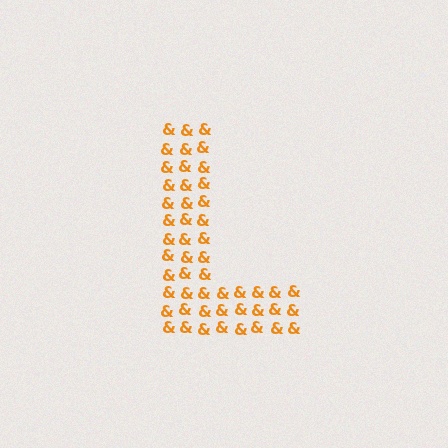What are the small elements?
The small elements are ampersands.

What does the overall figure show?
The overall figure shows the letter L.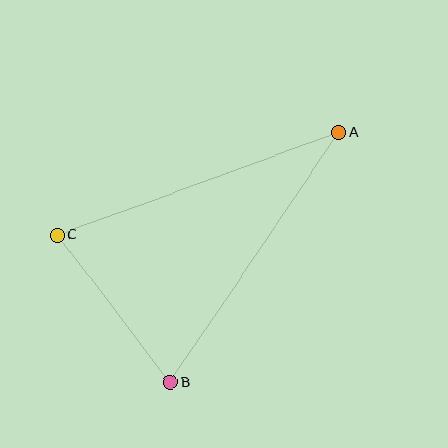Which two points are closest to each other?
Points B and C are closest to each other.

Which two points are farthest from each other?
Points A and B are farthest from each other.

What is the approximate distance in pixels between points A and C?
The distance between A and C is approximately 300 pixels.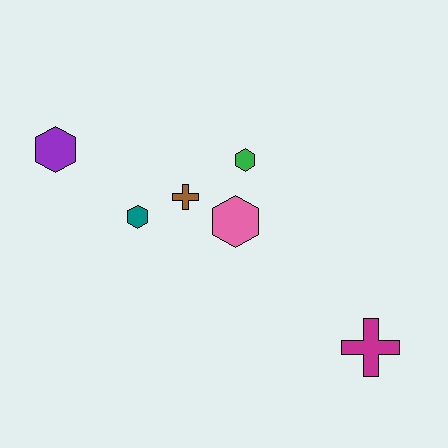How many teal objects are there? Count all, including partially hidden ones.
There is 1 teal object.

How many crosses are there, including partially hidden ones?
There are 2 crosses.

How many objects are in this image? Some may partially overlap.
There are 6 objects.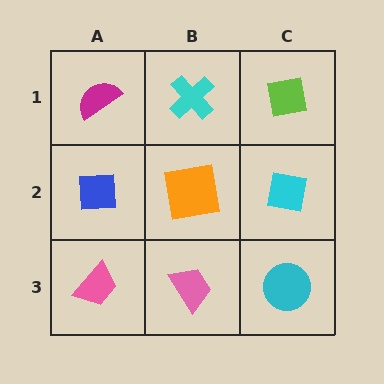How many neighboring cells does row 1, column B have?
3.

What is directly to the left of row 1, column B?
A magenta semicircle.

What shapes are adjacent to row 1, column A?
A blue square (row 2, column A), a cyan cross (row 1, column B).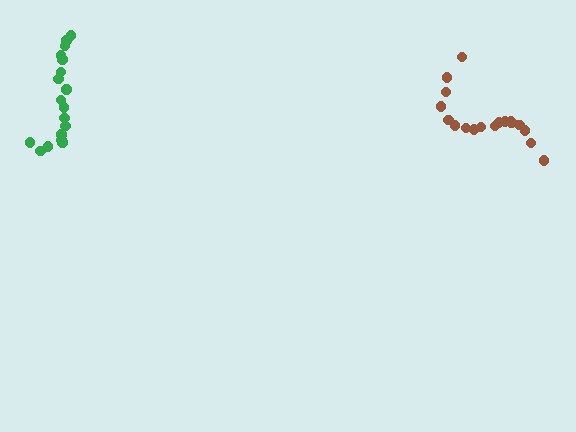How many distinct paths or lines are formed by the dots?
There are 2 distinct paths.